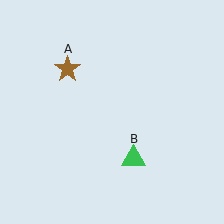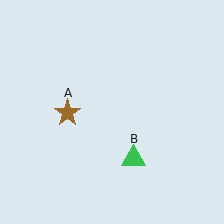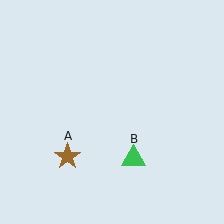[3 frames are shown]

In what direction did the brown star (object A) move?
The brown star (object A) moved down.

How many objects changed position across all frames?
1 object changed position: brown star (object A).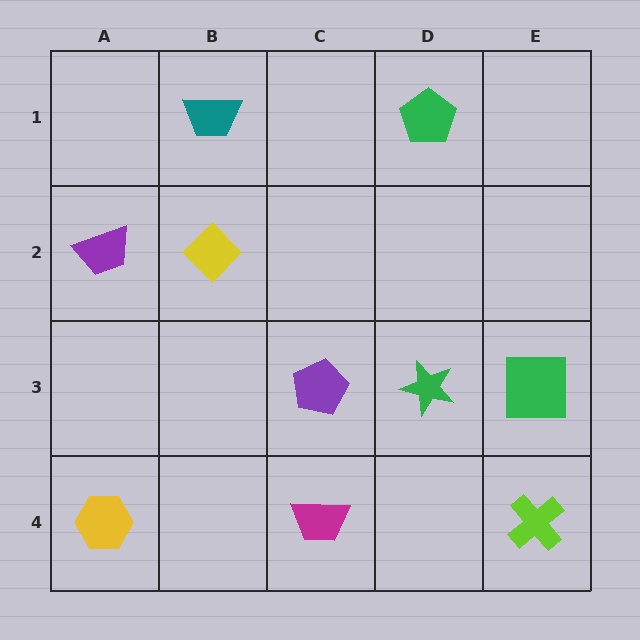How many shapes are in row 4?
3 shapes.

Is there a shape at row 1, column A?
No, that cell is empty.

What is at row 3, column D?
A green star.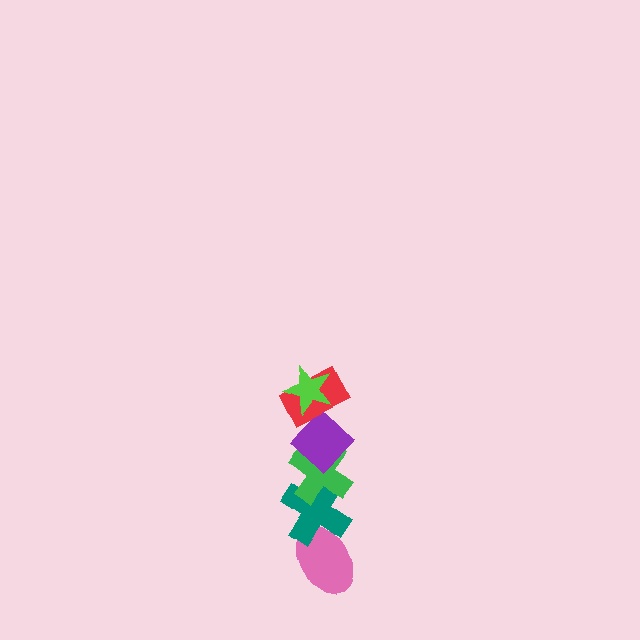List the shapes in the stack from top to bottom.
From top to bottom: the lime star, the red rectangle, the purple diamond, the green cross, the teal cross, the pink ellipse.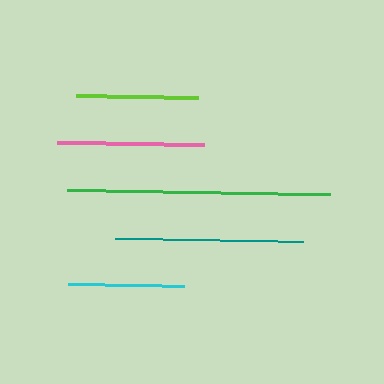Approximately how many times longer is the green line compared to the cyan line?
The green line is approximately 2.3 times the length of the cyan line.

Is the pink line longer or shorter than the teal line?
The teal line is longer than the pink line.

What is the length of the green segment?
The green segment is approximately 263 pixels long.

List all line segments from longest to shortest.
From longest to shortest: green, teal, pink, lime, cyan.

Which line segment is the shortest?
The cyan line is the shortest at approximately 116 pixels.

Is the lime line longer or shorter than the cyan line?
The lime line is longer than the cyan line.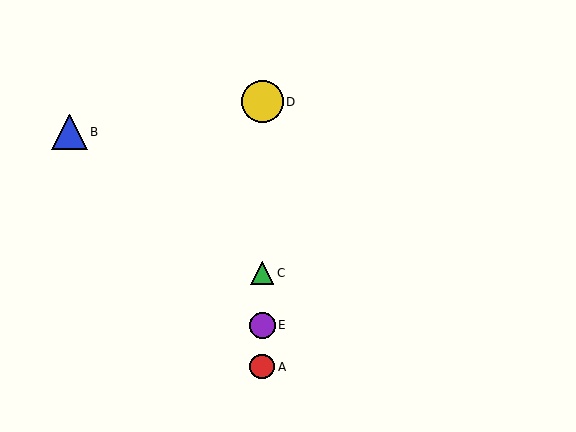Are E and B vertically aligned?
No, E is at x≈262 and B is at x≈69.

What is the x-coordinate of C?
Object C is at x≈262.